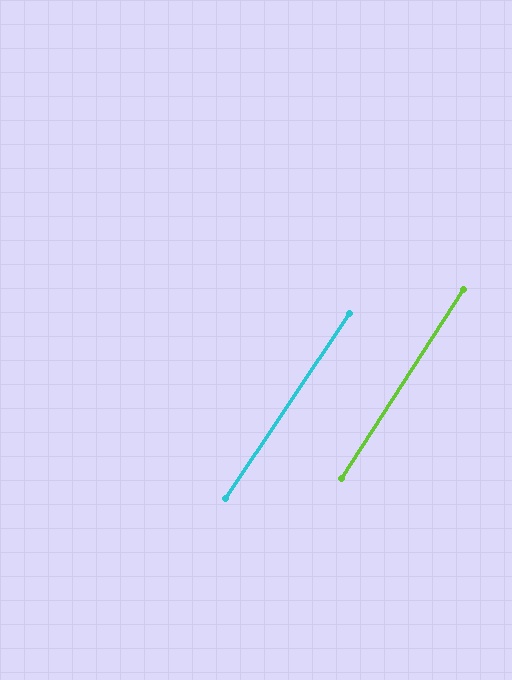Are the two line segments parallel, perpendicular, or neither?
Parallel — their directions differ by only 1.0°.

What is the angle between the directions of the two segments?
Approximately 1 degree.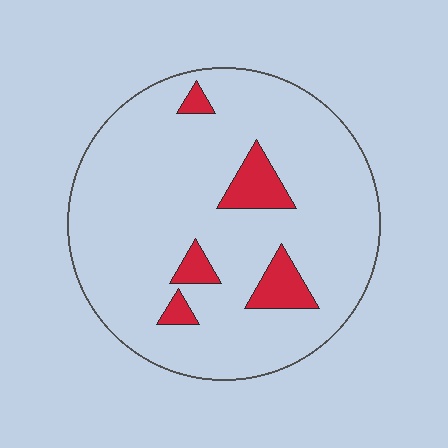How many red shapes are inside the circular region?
5.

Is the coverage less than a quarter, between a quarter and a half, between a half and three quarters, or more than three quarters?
Less than a quarter.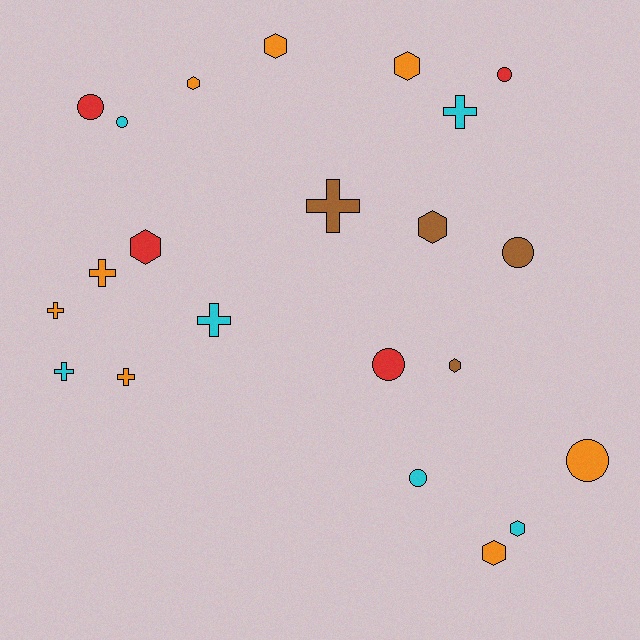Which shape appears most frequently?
Hexagon, with 8 objects.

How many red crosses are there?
There are no red crosses.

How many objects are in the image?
There are 22 objects.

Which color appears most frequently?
Orange, with 8 objects.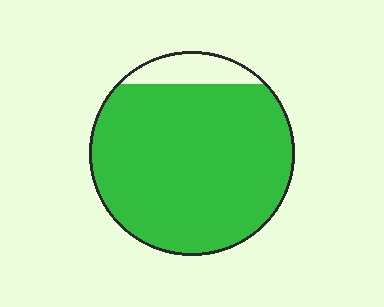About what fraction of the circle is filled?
About nine tenths (9/10).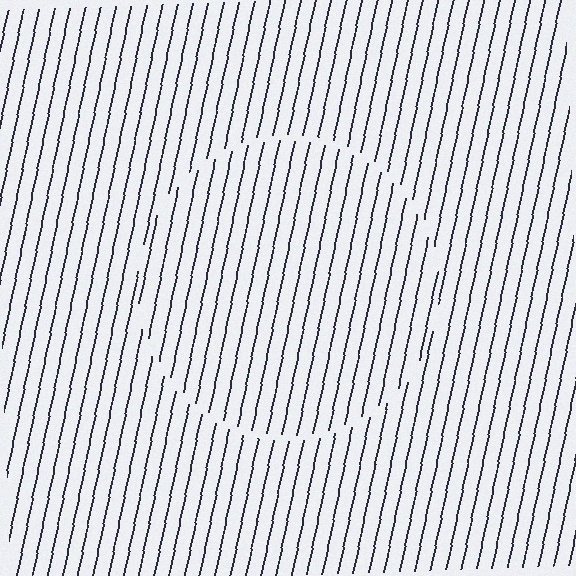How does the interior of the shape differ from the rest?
The interior of the shape contains the same grating, shifted by half a period — the contour is defined by the phase discontinuity where line-ends from the inner and outer gratings abut.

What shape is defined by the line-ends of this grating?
An illusory circle. The interior of the shape contains the same grating, shifted by half a period — the contour is defined by the phase discontinuity where line-ends from the inner and outer gratings abut.